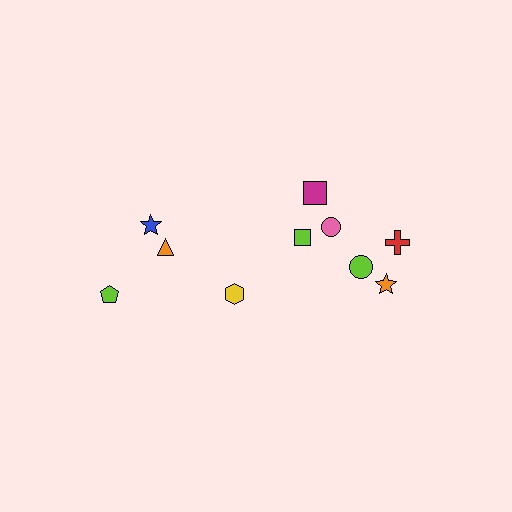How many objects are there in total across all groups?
There are 10 objects.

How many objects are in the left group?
There are 4 objects.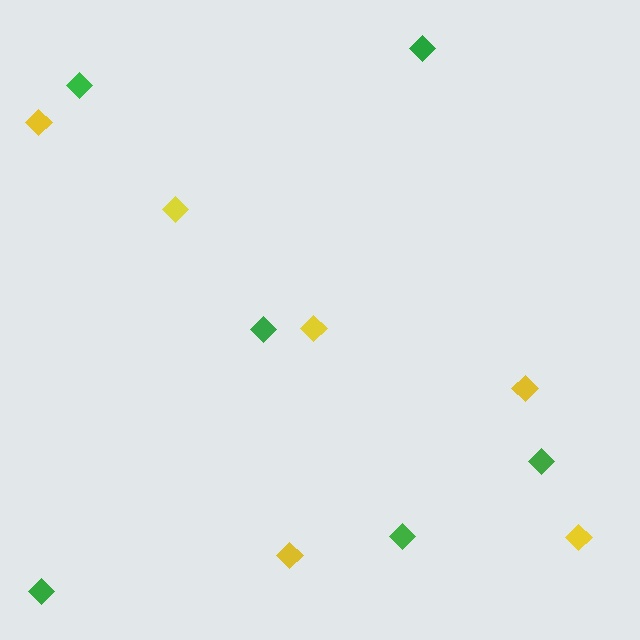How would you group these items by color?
There are 2 groups: one group of yellow diamonds (6) and one group of green diamonds (6).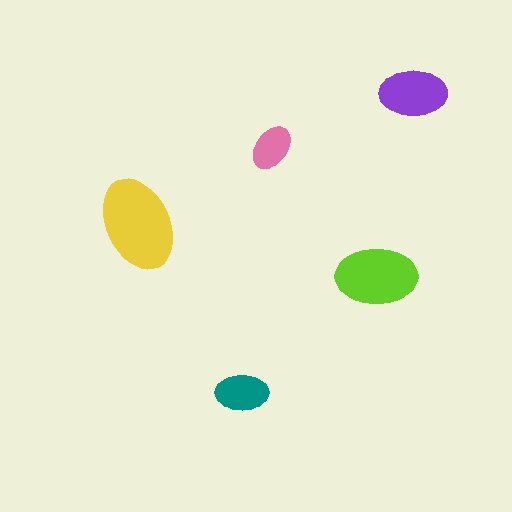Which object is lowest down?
The teal ellipse is bottommost.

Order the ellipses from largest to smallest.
the yellow one, the lime one, the purple one, the teal one, the pink one.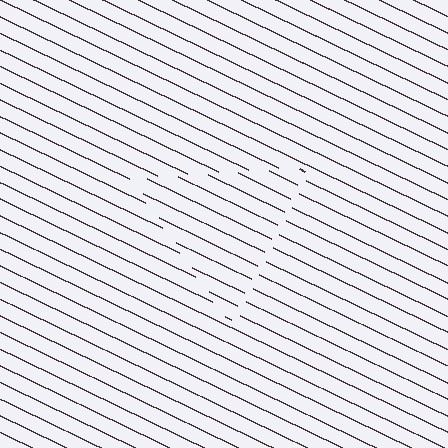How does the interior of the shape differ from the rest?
The interior of the shape contains the same grating, shifted by half a period — the contour is defined by the phase discontinuity where line-ends from the inner and outer gratings abut.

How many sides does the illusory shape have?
3 sides — the line-ends trace a triangle.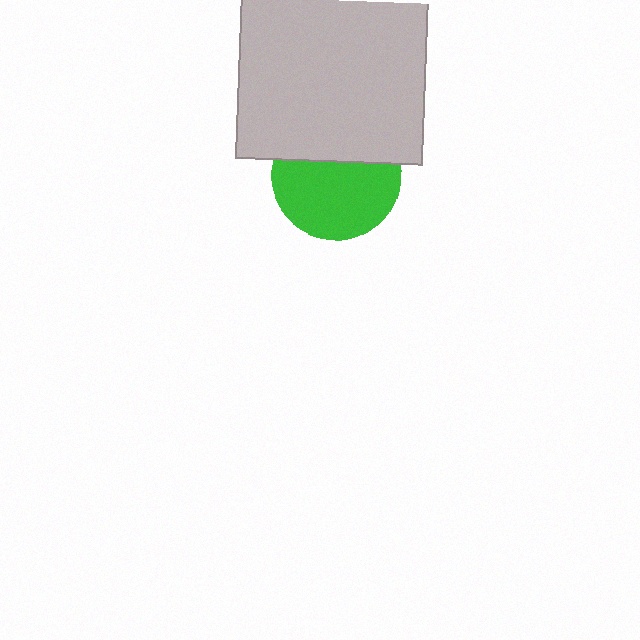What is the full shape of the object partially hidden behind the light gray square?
The partially hidden object is a green circle.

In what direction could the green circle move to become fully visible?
The green circle could move down. That would shift it out from behind the light gray square entirely.